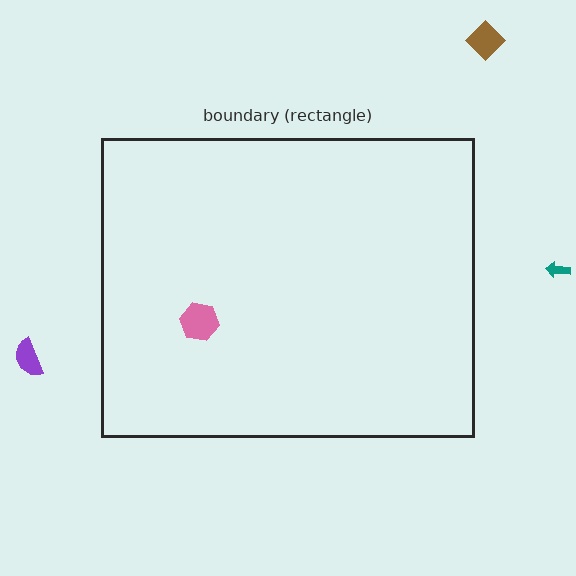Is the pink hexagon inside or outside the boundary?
Inside.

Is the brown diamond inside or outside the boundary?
Outside.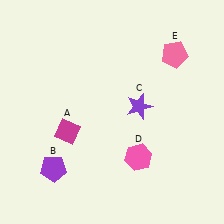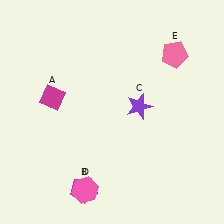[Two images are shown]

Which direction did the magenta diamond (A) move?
The magenta diamond (A) moved up.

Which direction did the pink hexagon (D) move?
The pink hexagon (D) moved left.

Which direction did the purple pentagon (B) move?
The purple pentagon (B) moved right.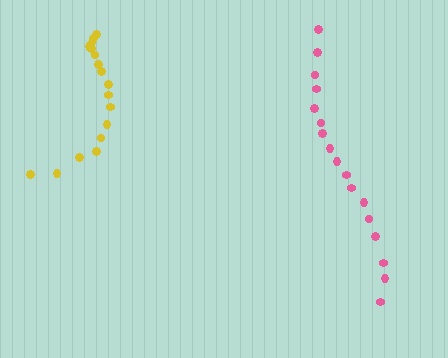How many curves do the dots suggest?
There are 2 distinct paths.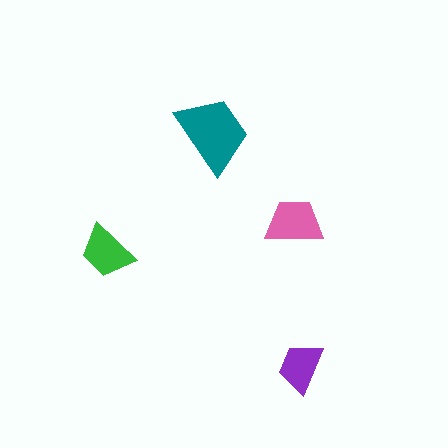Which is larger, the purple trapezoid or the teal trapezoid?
The teal one.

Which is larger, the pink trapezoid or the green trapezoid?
The pink one.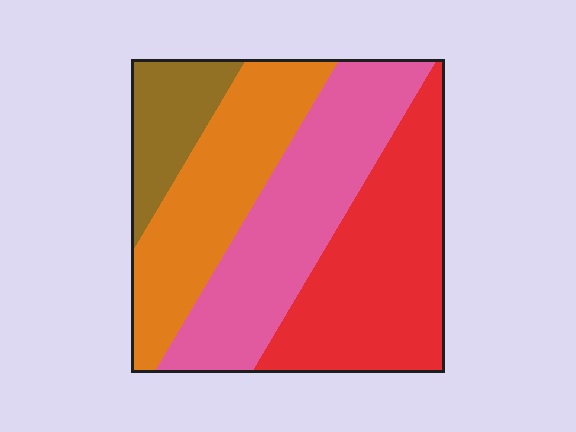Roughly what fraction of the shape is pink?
Pink takes up between a quarter and a half of the shape.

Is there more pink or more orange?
Pink.